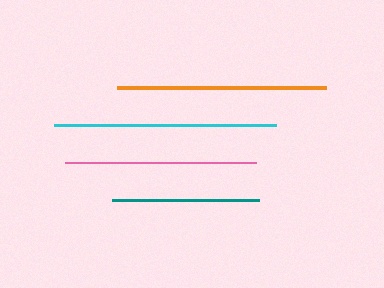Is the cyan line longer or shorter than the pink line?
The cyan line is longer than the pink line.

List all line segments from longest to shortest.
From longest to shortest: cyan, orange, pink, teal.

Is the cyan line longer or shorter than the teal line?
The cyan line is longer than the teal line.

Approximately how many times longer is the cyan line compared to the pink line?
The cyan line is approximately 1.2 times the length of the pink line.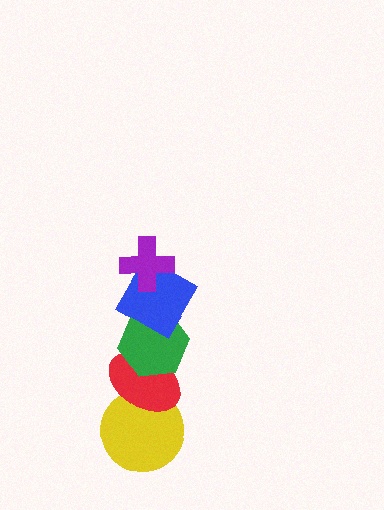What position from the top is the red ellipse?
The red ellipse is 4th from the top.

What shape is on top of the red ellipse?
The green hexagon is on top of the red ellipse.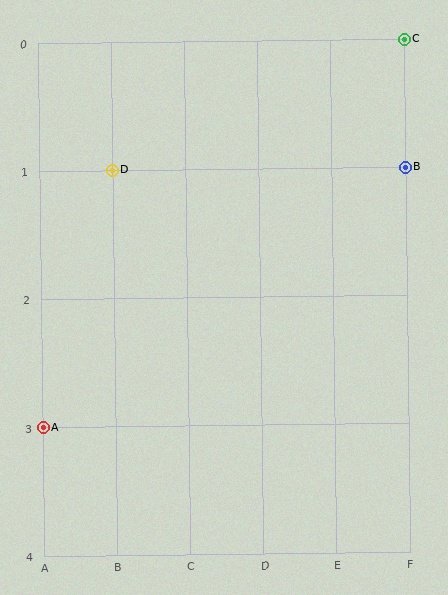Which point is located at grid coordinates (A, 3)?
Point A is at (A, 3).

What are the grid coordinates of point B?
Point B is at grid coordinates (F, 1).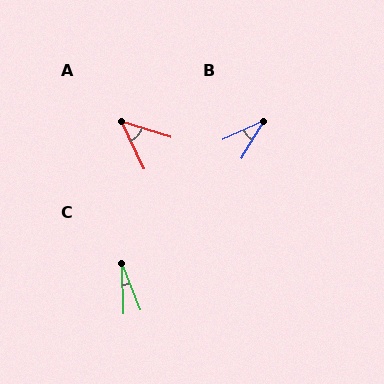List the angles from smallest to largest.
C (19°), B (34°), A (47°).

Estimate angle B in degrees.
Approximately 34 degrees.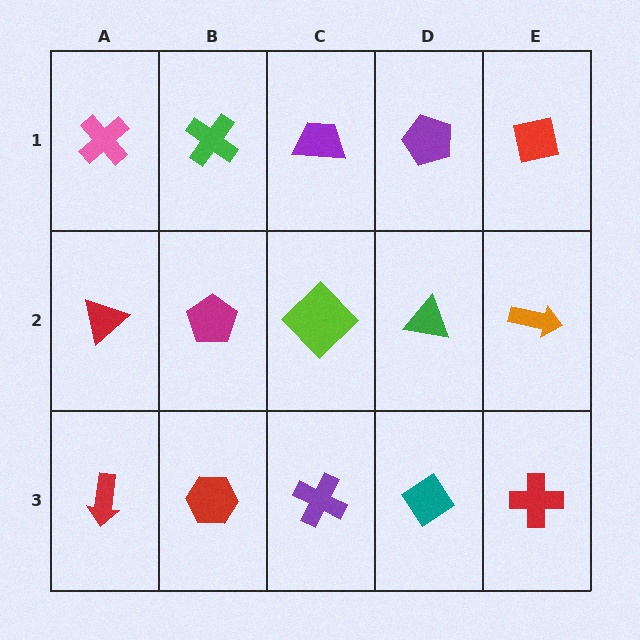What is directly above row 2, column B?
A green cross.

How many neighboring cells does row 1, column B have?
3.